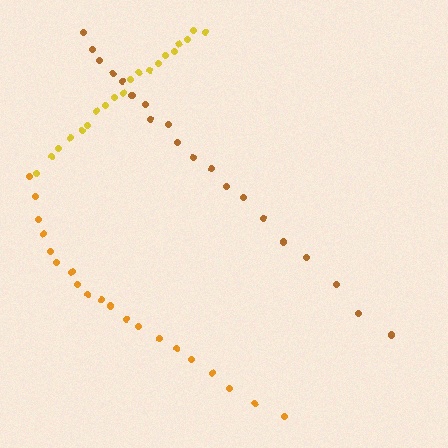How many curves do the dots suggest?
There are 3 distinct paths.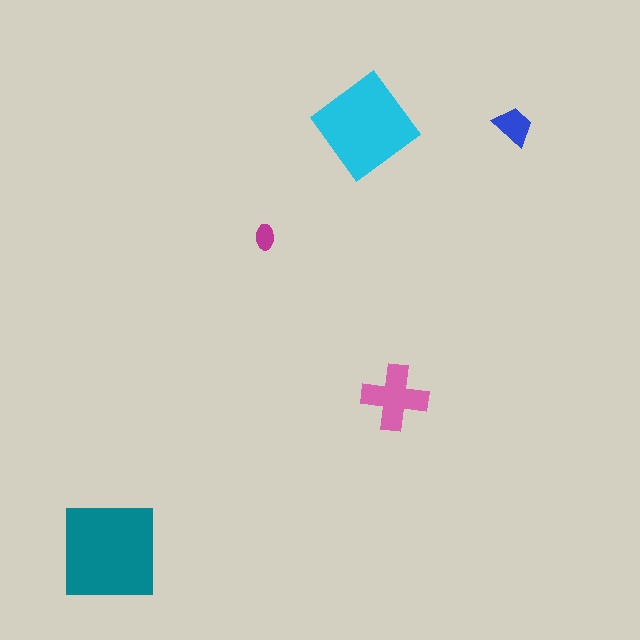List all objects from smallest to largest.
The magenta ellipse, the blue trapezoid, the pink cross, the cyan diamond, the teal square.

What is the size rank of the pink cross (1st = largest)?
3rd.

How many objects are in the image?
There are 5 objects in the image.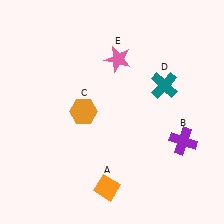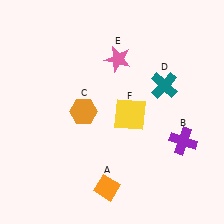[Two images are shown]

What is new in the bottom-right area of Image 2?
A yellow square (F) was added in the bottom-right area of Image 2.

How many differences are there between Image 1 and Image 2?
There is 1 difference between the two images.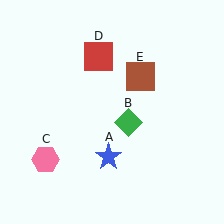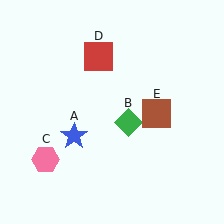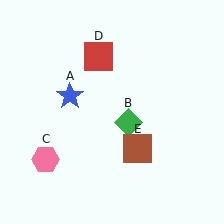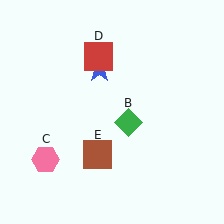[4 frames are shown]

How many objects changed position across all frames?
2 objects changed position: blue star (object A), brown square (object E).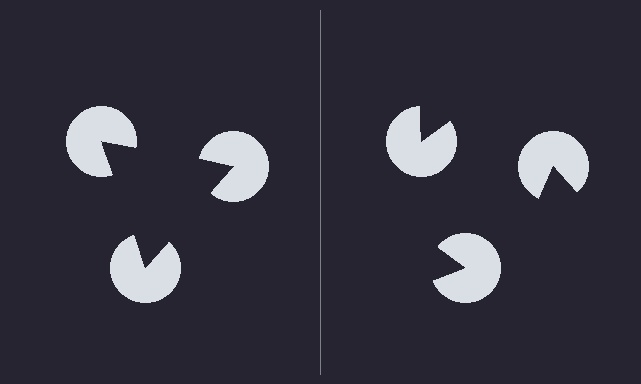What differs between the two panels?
The pac-man discs are positioned identically on both sides; only the wedge orientations differ. On the left they align to a triangle; on the right they are misaligned.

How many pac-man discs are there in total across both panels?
6 — 3 on each side.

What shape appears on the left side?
An illusory triangle.